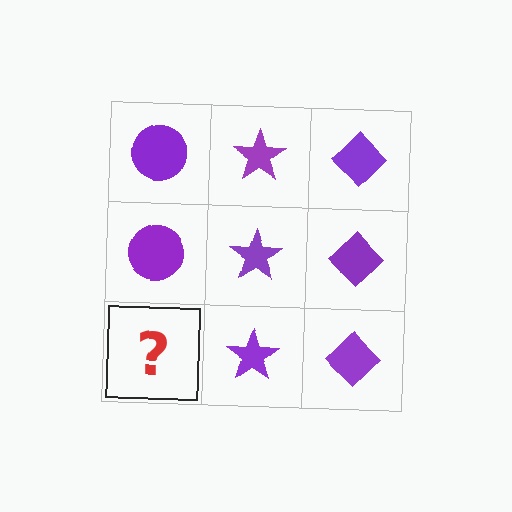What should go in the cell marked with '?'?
The missing cell should contain a purple circle.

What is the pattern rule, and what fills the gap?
The rule is that each column has a consistent shape. The gap should be filled with a purple circle.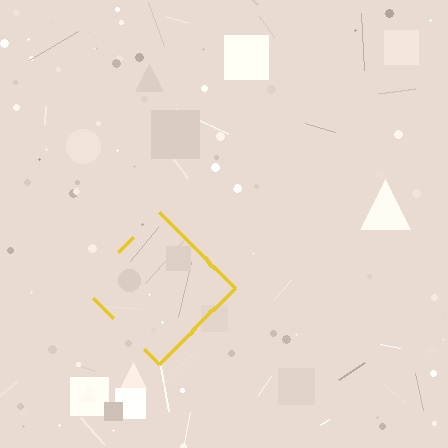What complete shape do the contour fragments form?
The contour fragments form a diamond.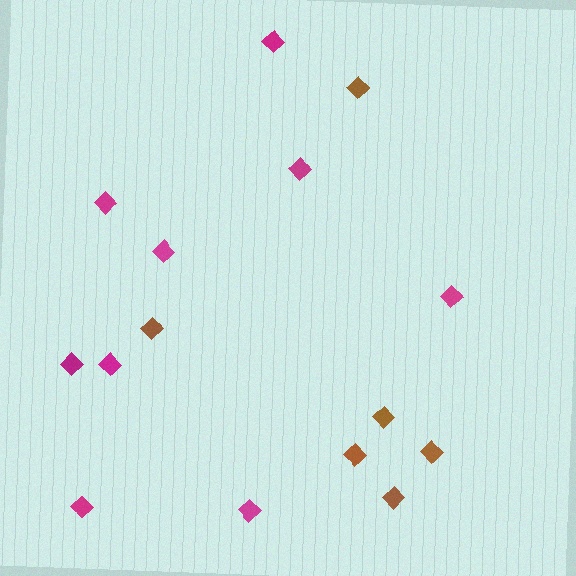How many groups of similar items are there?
There are 2 groups: one group of magenta diamonds (9) and one group of brown diamonds (6).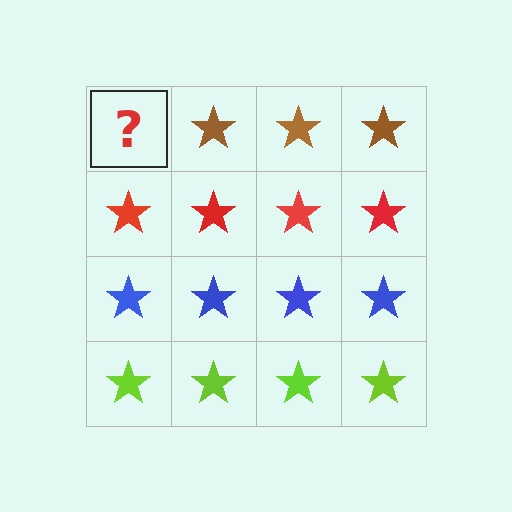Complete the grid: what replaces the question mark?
The question mark should be replaced with a brown star.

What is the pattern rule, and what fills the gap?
The rule is that each row has a consistent color. The gap should be filled with a brown star.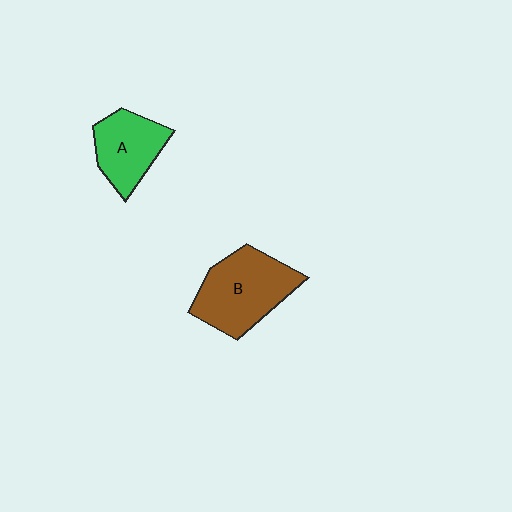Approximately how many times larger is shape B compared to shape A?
Approximately 1.4 times.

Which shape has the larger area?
Shape B (brown).